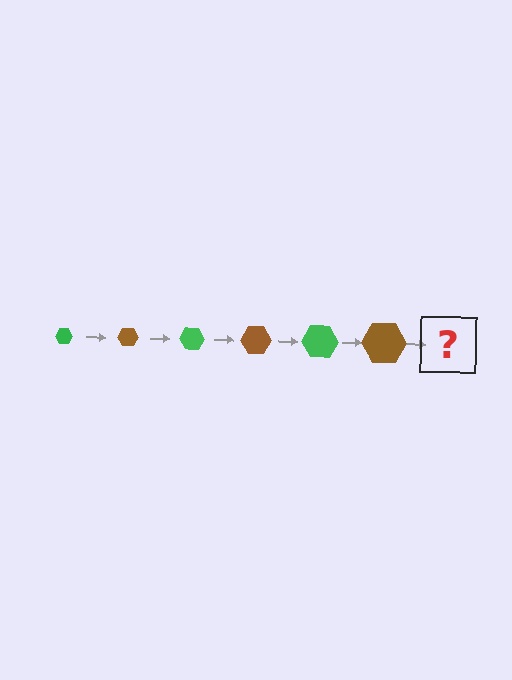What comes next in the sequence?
The next element should be a green hexagon, larger than the previous one.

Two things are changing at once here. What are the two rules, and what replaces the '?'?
The two rules are that the hexagon grows larger each step and the color cycles through green and brown. The '?' should be a green hexagon, larger than the previous one.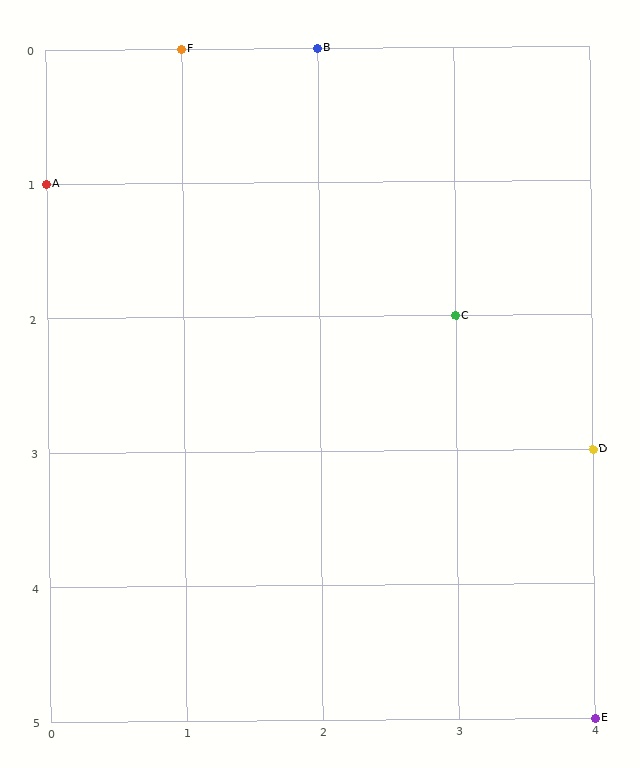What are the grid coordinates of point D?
Point D is at grid coordinates (4, 3).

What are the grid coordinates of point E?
Point E is at grid coordinates (4, 5).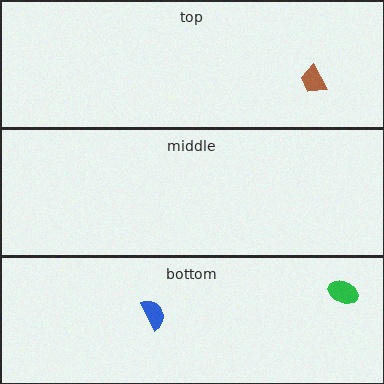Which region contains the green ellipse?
The bottom region.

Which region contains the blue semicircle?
The bottom region.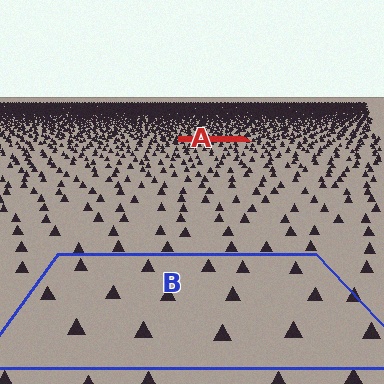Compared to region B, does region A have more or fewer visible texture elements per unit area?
Region A has more texture elements per unit area — they are packed more densely because it is farther away.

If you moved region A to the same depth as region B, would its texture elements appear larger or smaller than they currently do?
They would appear larger. At a closer depth, the same texture elements are projected at a bigger on-screen size.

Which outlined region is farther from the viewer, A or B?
Region A is farther from the viewer — the texture elements inside it appear smaller and more densely packed.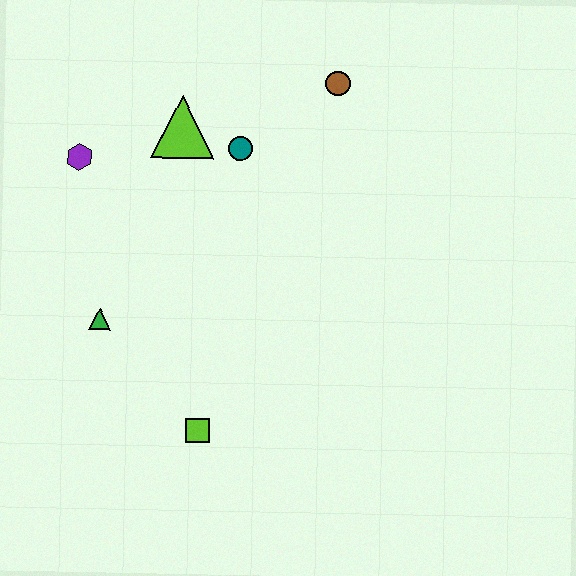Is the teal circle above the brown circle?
No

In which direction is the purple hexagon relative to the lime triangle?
The purple hexagon is to the left of the lime triangle.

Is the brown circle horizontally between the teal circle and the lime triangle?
No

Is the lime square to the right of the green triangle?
Yes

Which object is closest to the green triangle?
The lime square is closest to the green triangle.